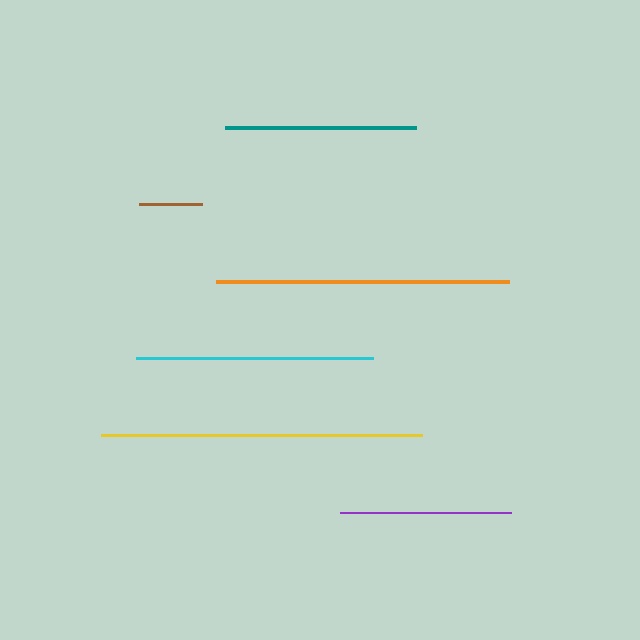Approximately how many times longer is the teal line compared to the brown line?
The teal line is approximately 3.0 times the length of the brown line.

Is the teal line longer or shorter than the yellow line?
The yellow line is longer than the teal line.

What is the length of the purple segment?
The purple segment is approximately 172 pixels long.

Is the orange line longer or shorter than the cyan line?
The orange line is longer than the cyan line.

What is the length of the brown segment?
The brown segment is approximately 64 pixels long.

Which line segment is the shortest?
The brown line is the shortest at approximately 64 pixels.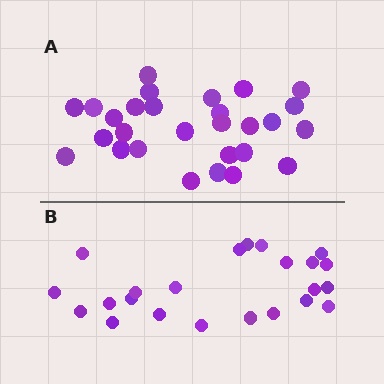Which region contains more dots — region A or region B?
Region A (the top region) has more dots.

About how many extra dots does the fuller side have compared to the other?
Region A has about 5 more dots than region B.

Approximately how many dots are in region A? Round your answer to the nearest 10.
About 30 dots. (The exact count is 28, which rounds to 30.)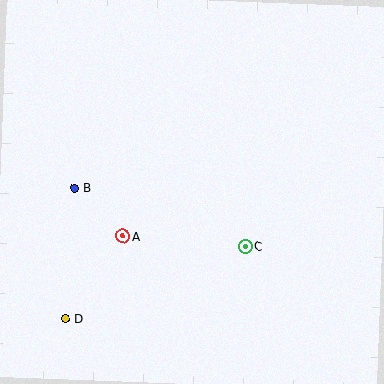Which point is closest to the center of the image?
Point C at (245, 247) is closest to the center.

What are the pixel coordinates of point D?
Point D is at (65, 319).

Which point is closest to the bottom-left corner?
Point D is closest to the bottom-left corner.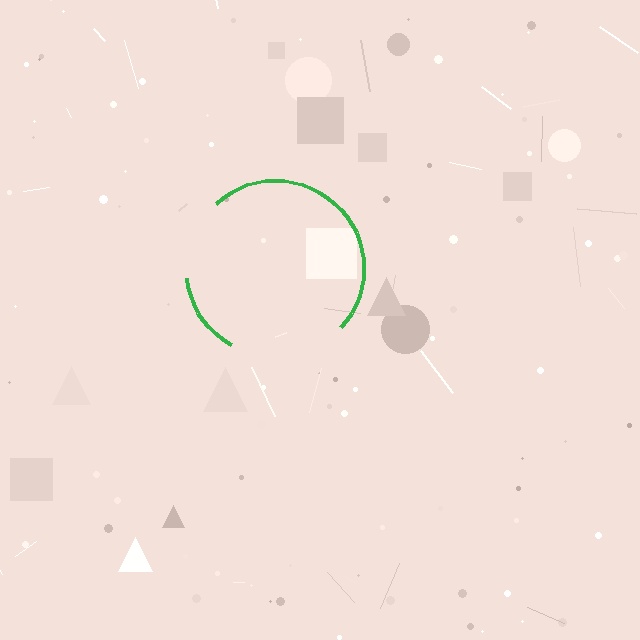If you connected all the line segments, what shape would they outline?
They would outline a circle.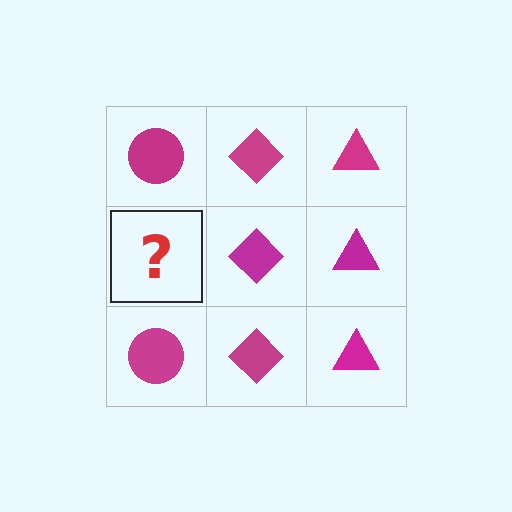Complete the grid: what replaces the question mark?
The question mark should be replaced with a magenta circle.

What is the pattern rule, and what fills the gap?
The rule is that each column has a consistent shape. The gap should be filled with a magenta circle.